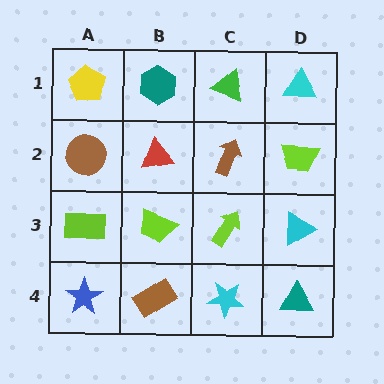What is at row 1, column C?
A green triangle.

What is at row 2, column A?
A brown circle.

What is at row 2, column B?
A red triangle.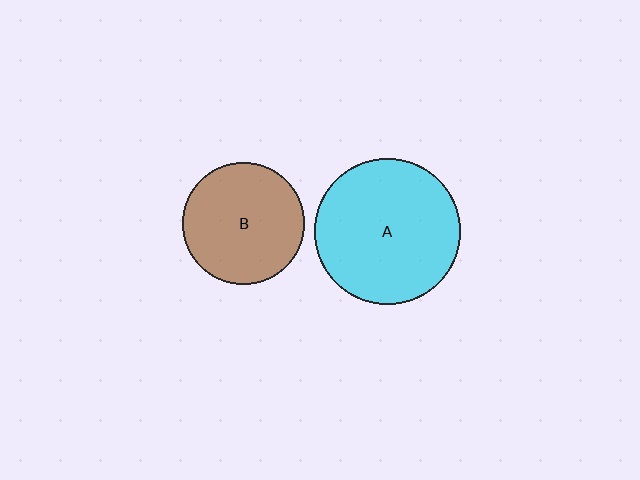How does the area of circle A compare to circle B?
Approximately 1.4 times.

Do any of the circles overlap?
No, none of the circles overlap.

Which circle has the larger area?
Circle A (cyan).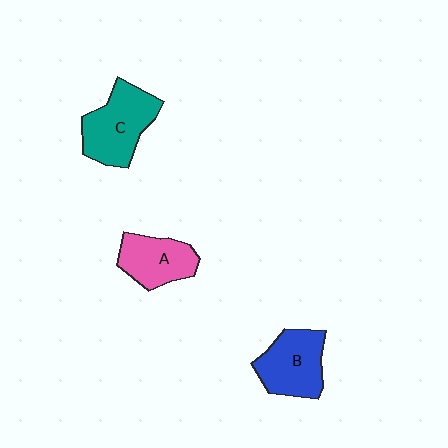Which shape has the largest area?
Shape C (teal).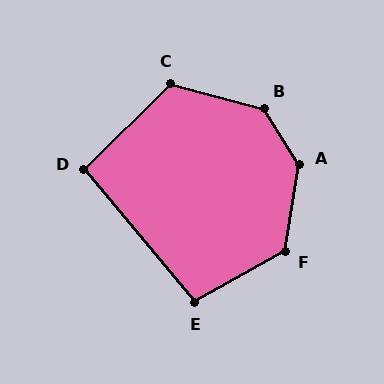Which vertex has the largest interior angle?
A, at approximately 139 degrees.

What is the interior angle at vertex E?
Approximately 100 degrees (obtuse).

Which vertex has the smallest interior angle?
D, at approximately 95 degrees.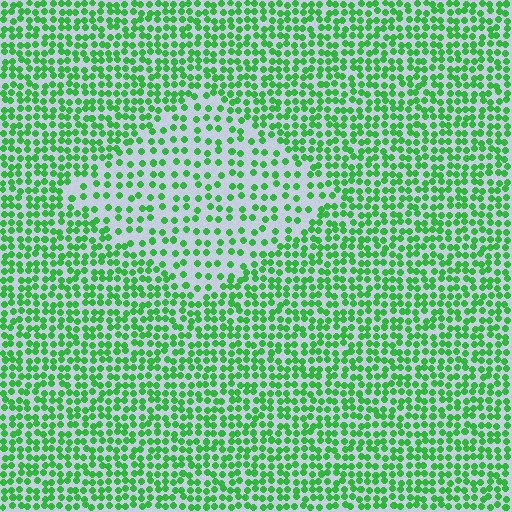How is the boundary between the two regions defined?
The boundary is defined by a change in element density (approximately 1.9x ratio). All elements are the same color, size, and shape.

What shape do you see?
I see a diamond.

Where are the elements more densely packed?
The elements are more densely packed outside the diamond boundary.